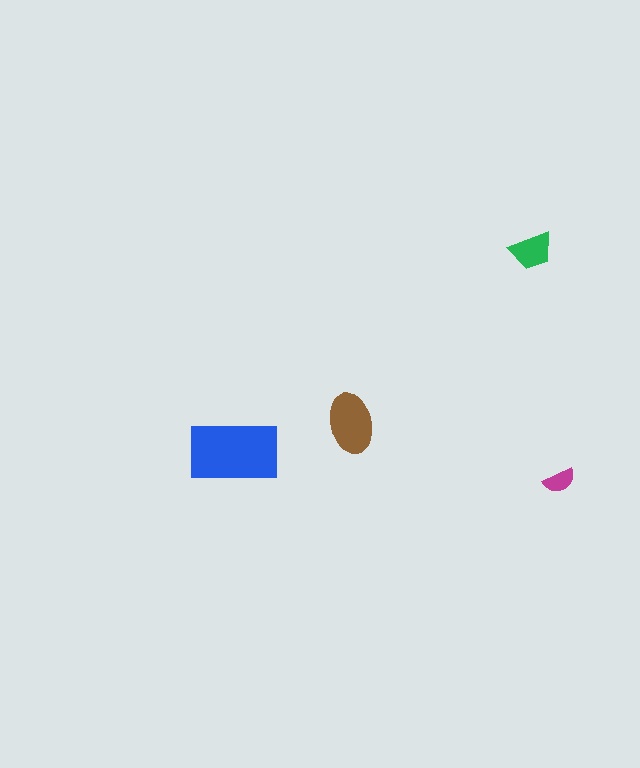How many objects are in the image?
There are 4 objects in the image.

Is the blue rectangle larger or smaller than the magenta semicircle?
Larger.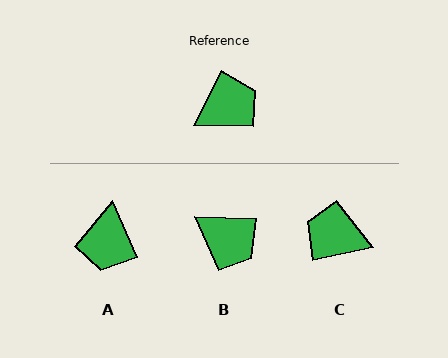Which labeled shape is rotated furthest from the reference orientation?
C, about 129 degrees away.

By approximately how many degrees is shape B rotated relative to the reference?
Approximately 65 degrees clockwise.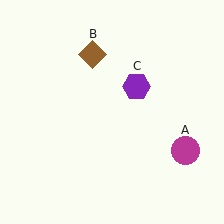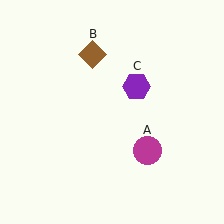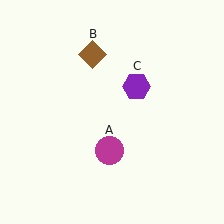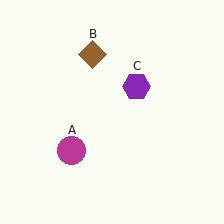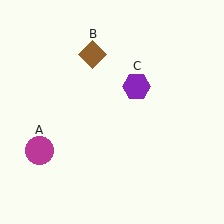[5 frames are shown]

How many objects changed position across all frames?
1 object changed position: magenta circle (object A).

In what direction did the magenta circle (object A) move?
The magenta circle (object A) moved left.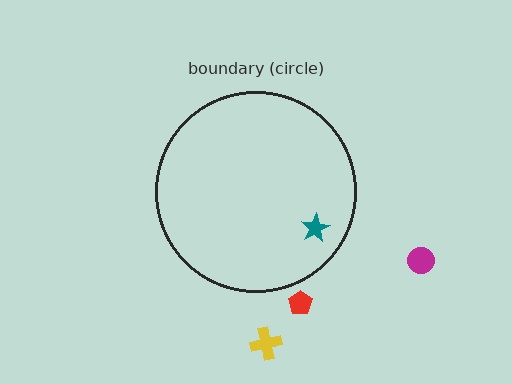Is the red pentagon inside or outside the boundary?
Outside.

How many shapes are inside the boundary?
1 inside, 3 outside.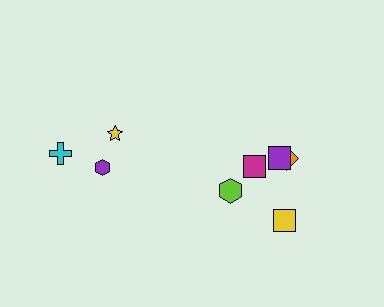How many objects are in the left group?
There are 3 objects.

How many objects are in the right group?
There are 5 objects.